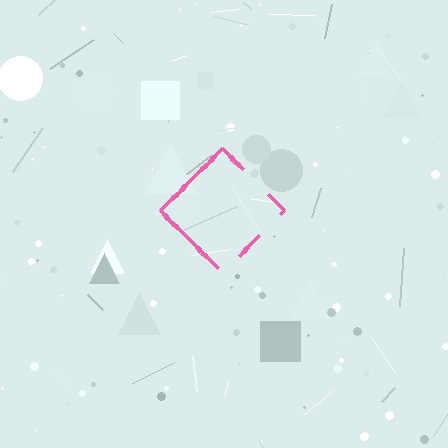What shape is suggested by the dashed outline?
The dashed outline suggests a diamond.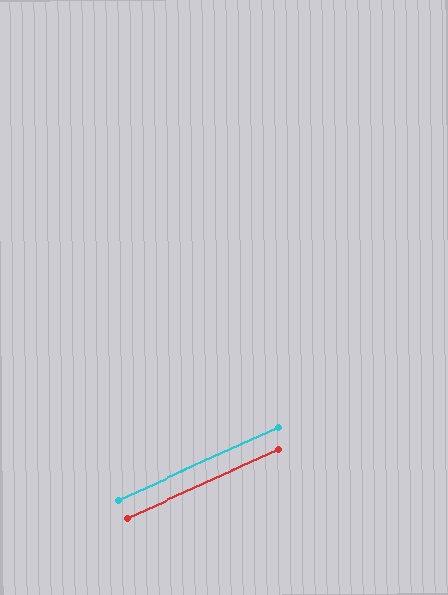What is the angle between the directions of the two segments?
Approximately 0 degrees.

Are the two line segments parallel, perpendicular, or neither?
Parallel — their directions differ by only 0.1°.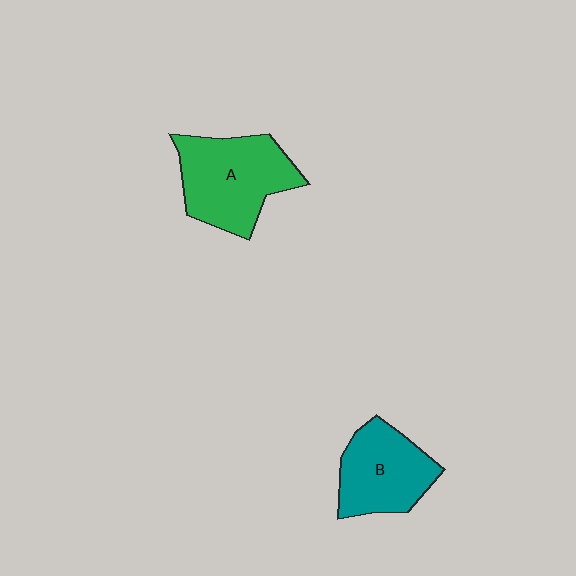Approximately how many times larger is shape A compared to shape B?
Approximately 1.3 times.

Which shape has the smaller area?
Shape B (teal).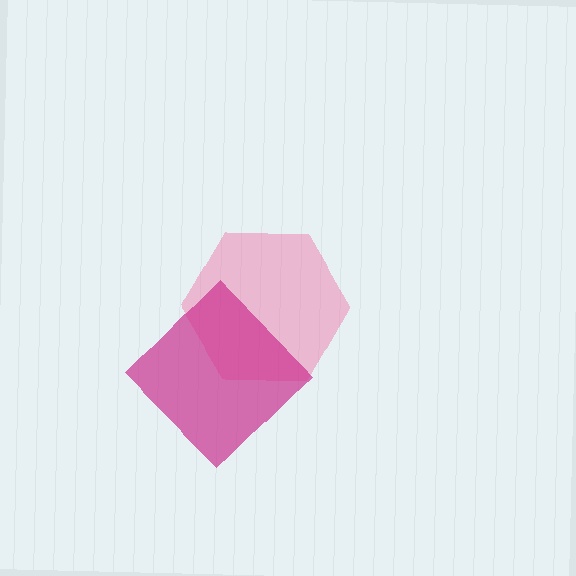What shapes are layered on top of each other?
The layered shapes are: a pink hexagon, a magenta diamond.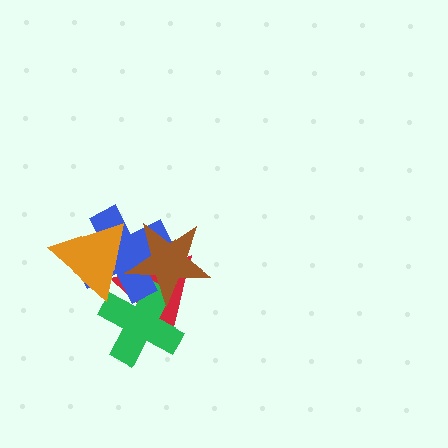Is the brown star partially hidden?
No, no other shape covers it.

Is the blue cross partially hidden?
Yes, it is partially covered by another shape.